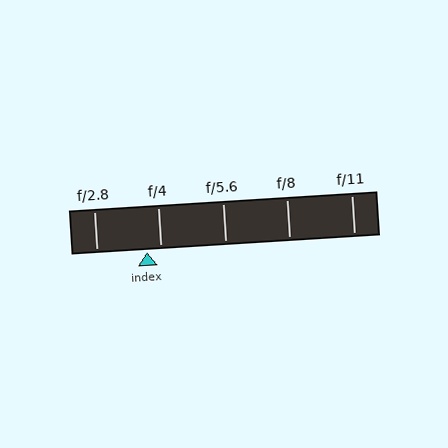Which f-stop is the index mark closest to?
The index mark is closest to f/4.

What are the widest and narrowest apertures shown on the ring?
The widest aperture shown is f/2.8 and the narrowest is f/11.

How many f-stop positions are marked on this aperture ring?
There are 5 f-stop positions marked.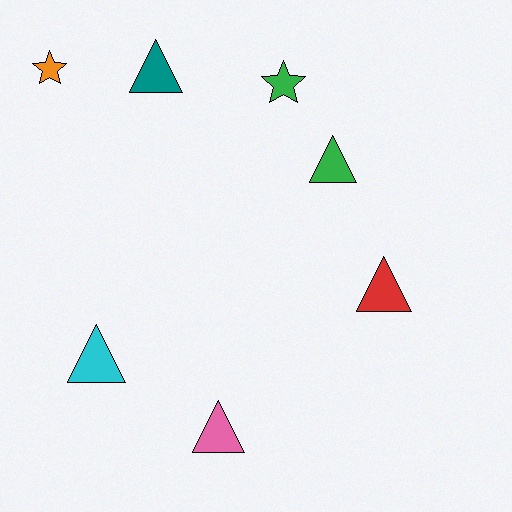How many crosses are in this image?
There are no crosses.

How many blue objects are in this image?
There are no blue objects.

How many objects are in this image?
There are 7 objects.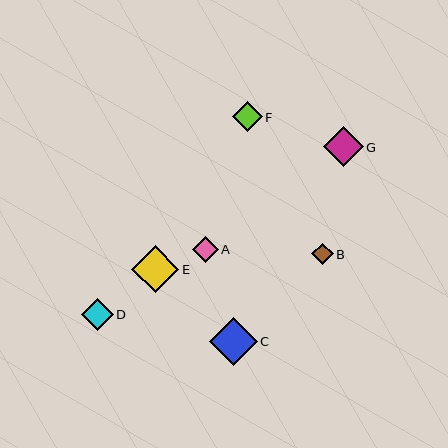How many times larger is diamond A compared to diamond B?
Diamond A is approximately 1.2 times the size of diamond B.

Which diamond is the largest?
Diamond C is the largest with a size of approximately 48 pixels.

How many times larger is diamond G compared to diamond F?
Diamond G is approximately 1.3 times the size of diamond F.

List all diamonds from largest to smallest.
From largest to smallest: C, E, G, D, F, A, B.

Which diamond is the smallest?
Diamond B is the smallest with a size of approximately 22 pixels.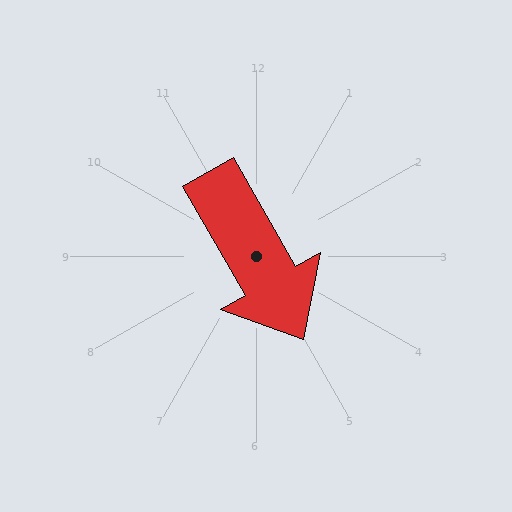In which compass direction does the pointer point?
Southeast.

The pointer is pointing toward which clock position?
Roughly 5 o'clock.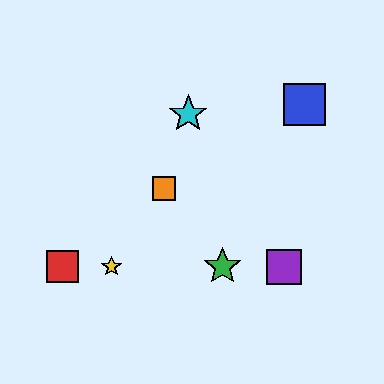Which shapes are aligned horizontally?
The red square, the green star, the yellow star, the purple square are aligned horizontally.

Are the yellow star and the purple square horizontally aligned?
Yes, both are at y≈267.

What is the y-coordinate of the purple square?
The purple square is at y≈267.